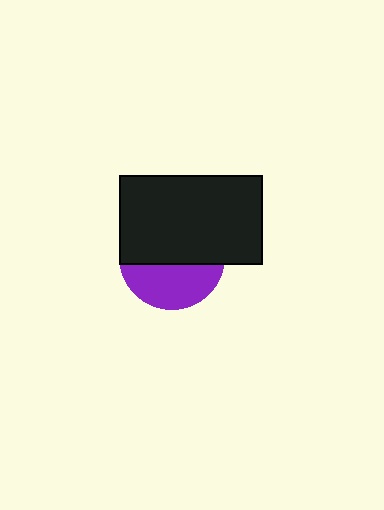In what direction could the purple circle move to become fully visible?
The purple circle could move down. That would shift it out from behind the black rectangle entirely.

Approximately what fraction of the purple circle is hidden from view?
Roughly 60% of the purple circle is hidden behind the black rectangle.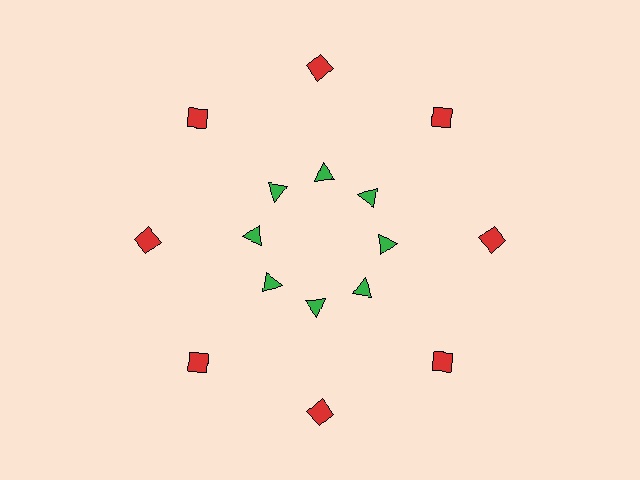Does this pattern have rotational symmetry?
Yes, this pattern has 8-fold rotational symmetry. It looks the same after rotating 45 degrees around the center.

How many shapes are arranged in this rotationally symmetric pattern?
There are 16 shapes, arranged in 8 groups of 2.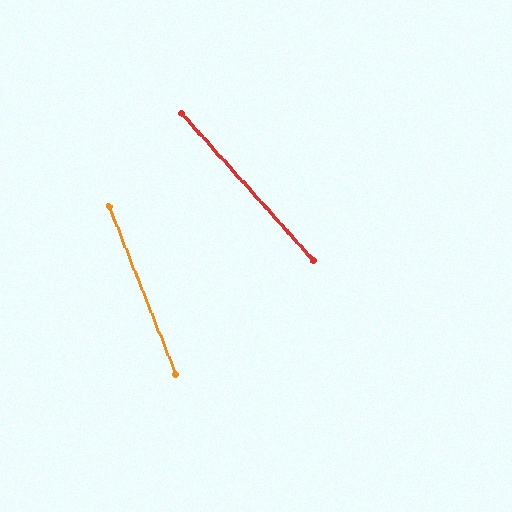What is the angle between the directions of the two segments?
Approximately 20 degrees.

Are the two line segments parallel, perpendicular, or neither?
Neither parallel nor perpendicular — they differ by about 20°.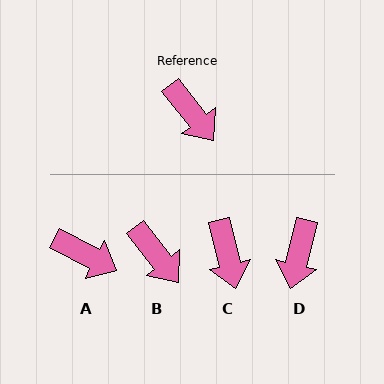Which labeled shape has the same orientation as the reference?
B.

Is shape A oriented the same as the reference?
No, it is off by about 24 degrees.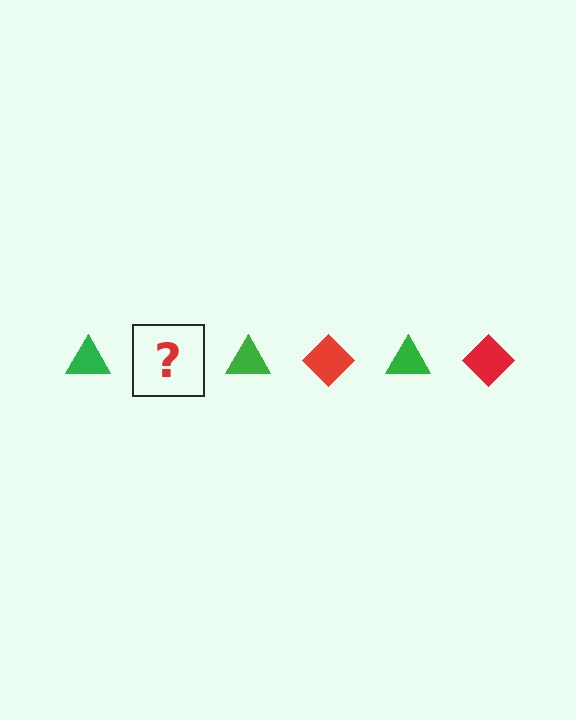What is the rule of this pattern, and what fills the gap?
The rule is that the pattern alternates between green triangle and red diamond. The gap should be filled with a red diamond.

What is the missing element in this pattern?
The missing element is a red diamond.